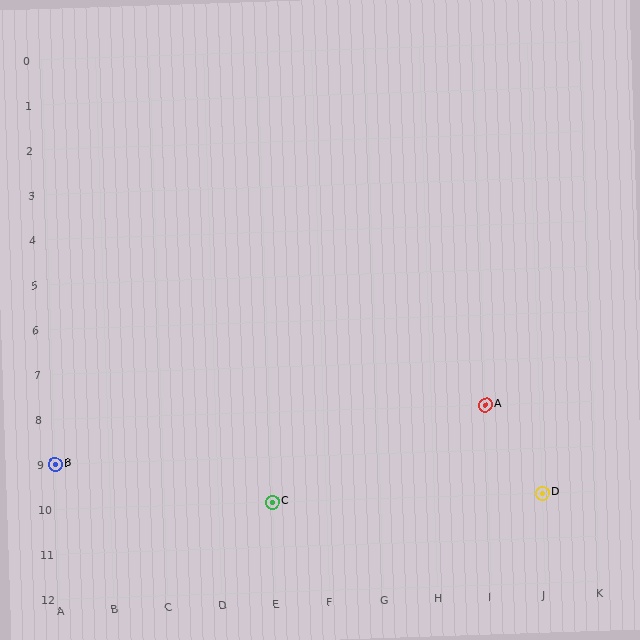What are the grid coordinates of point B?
Point B is at grid coordinates (A, 9).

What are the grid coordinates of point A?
Point A is at grid coordinates (I, 8).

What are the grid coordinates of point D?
Point D is at grid coordinates (J, 10).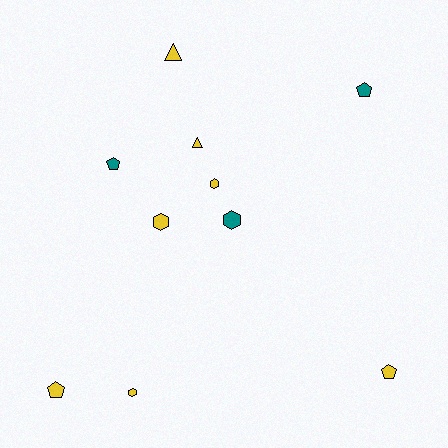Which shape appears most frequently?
Hexagon, with 4 objects.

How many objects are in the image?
There are 10 objects.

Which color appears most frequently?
Yellow, with 7 objects.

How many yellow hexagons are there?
There are 3 yellow hexagons.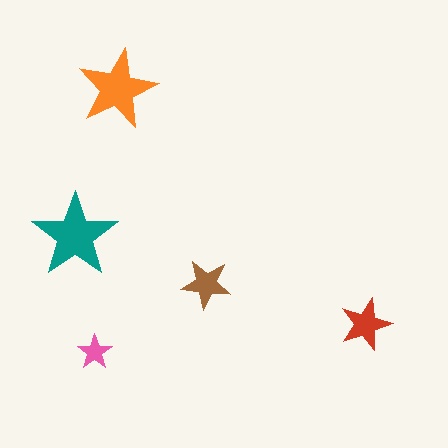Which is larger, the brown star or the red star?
The red one.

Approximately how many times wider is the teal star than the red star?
About 1.5 times wider.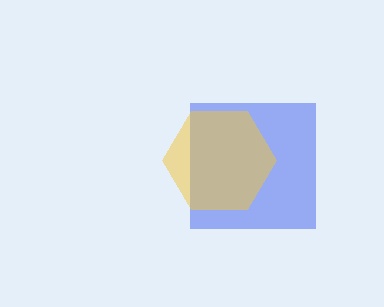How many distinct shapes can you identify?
There are 2 distinct shapes: a blue square, a yellow hexagon.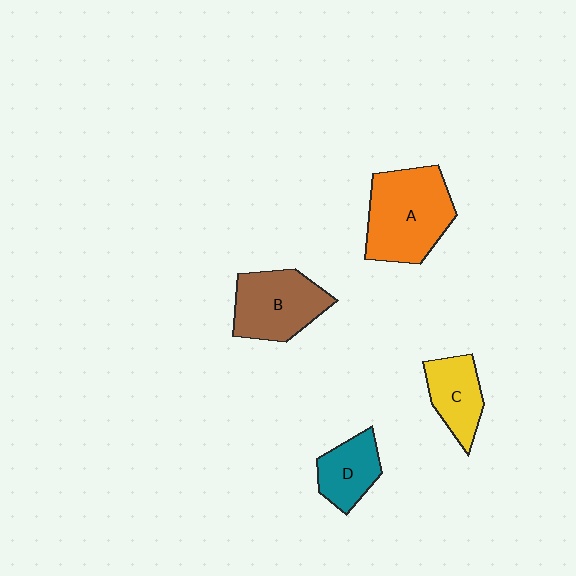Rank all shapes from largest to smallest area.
From largest to smallest: A (orange), B (brown), C (yellow), D (teal).